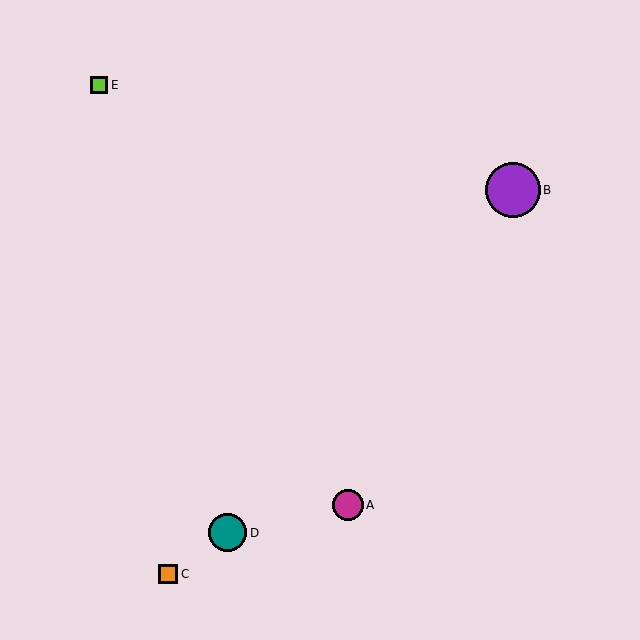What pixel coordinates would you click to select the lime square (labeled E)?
Click at (100, 85) to select the lime square E.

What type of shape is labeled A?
Shape A is a magenta circle.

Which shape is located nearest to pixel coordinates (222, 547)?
The teal circle (labeled D) at (228, 532) is nearest to that location.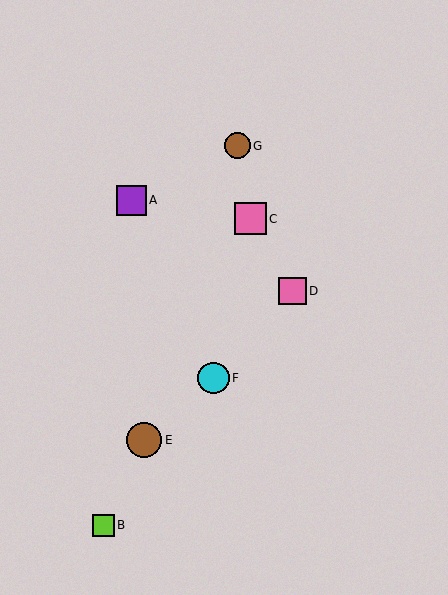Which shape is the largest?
The brown circle (labeled E) is the largest.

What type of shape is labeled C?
Shape C is a pink square.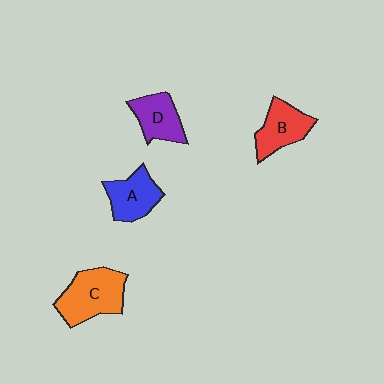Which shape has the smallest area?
Shape D (purple).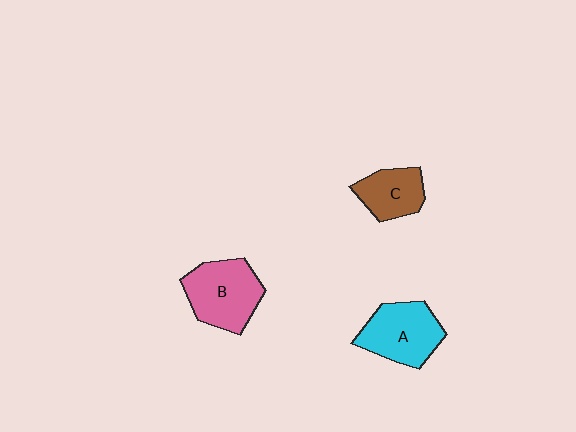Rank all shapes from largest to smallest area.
From largest to smallest: B (pink), A (cyan), C (brown).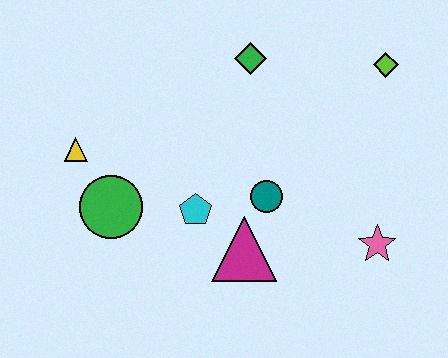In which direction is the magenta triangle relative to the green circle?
The magenta triangle is to the right of the green circle.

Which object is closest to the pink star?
The teal circle is closest to the pink star.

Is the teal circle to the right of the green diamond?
Yes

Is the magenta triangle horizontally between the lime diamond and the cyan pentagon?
Yes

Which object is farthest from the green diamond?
The pink star is farthest from the green diamond.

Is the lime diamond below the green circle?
No